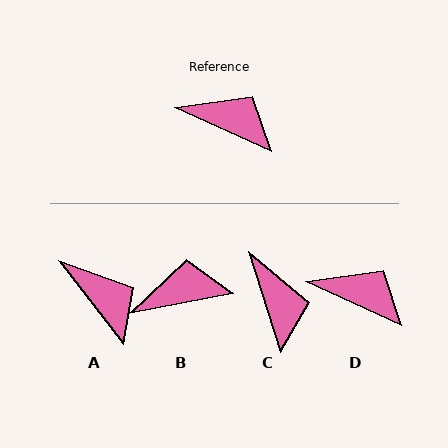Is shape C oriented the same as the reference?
No, it is off by about 49 degrees.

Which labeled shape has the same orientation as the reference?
D.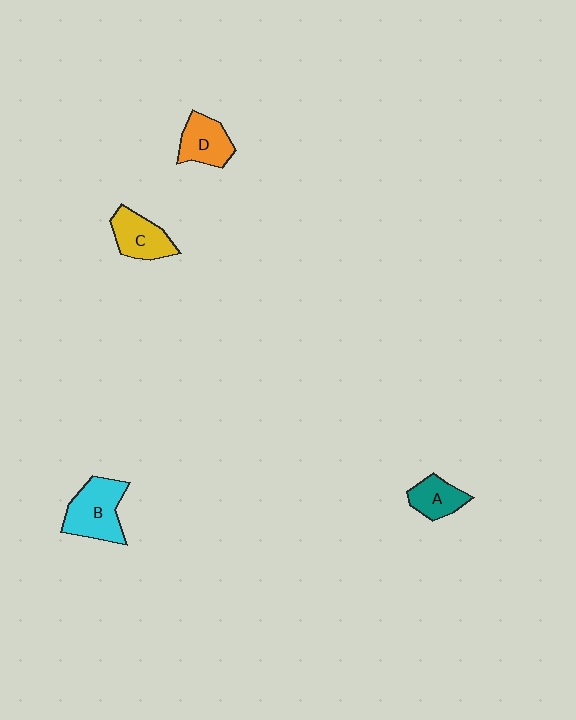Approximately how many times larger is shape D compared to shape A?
Approximately 1.2 times.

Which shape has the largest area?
Shape B (cyan).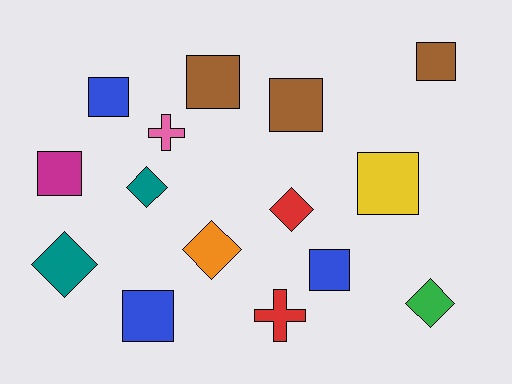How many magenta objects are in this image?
There is 1 magenta object.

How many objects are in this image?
There are 15 objects.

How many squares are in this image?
There are 8 squares.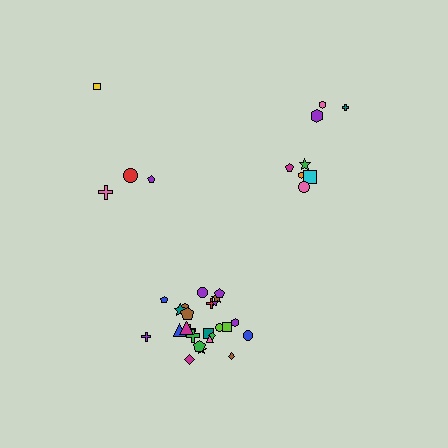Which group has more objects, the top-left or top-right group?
The top-right group.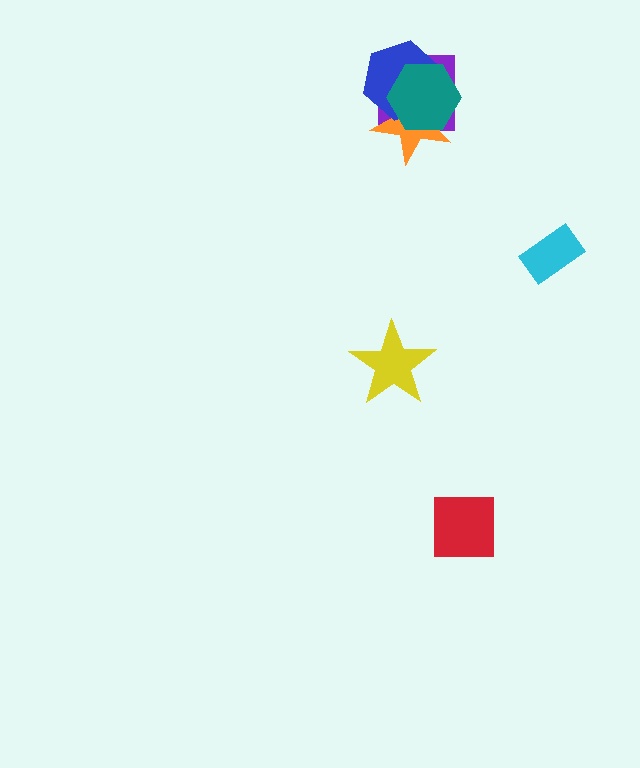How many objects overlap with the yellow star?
0 objects overlap with the yellow star.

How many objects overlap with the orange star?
3 objects overlap with the orange star.